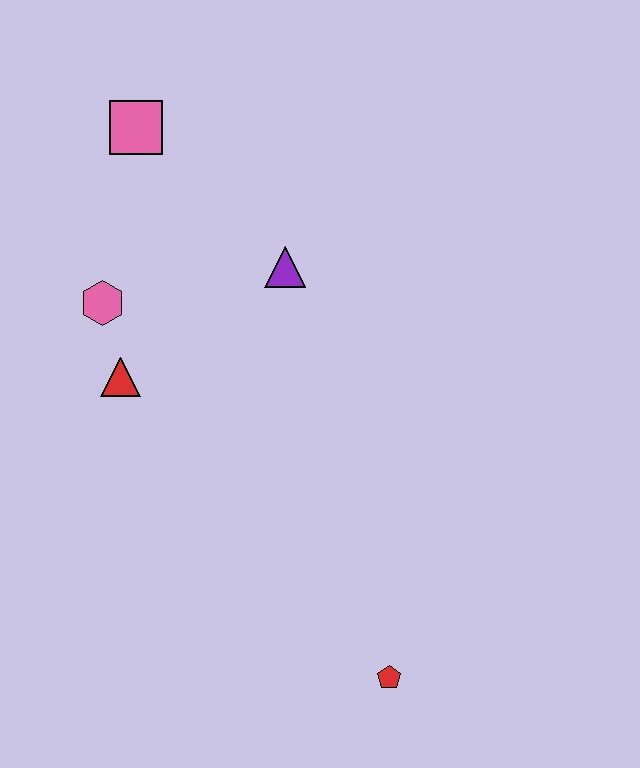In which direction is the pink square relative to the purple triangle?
The pink square is to the left of the purple triangle.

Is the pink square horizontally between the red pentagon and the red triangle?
Yes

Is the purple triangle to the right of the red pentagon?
No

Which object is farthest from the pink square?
The red pentagon is farthest from the pink square.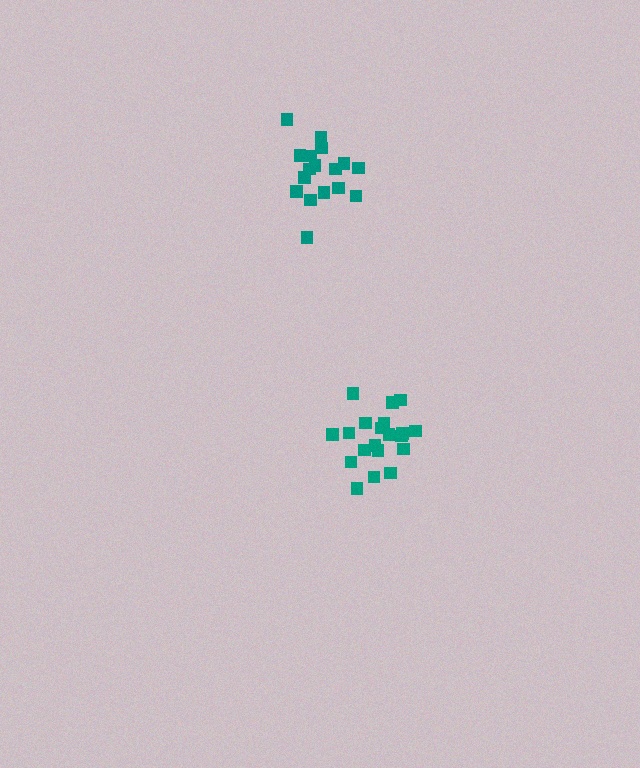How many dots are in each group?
Group 1: 20 dots, Group 2: 17 dots (37 total).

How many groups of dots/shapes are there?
There are 2 groups.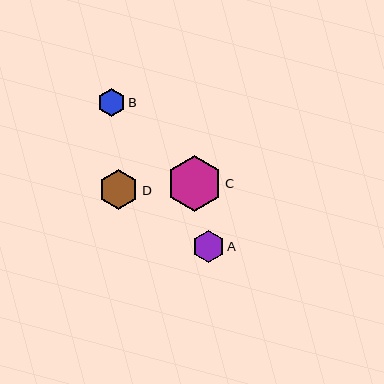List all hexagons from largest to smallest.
From largest to smallest: C, D, A, B.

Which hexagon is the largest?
Hexagon C is the largest with a size of approximately 55 pixels.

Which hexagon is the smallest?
Hexagon B is the smallest with a size of approximately 28 pixels.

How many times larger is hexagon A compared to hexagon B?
Hexagon A is approximately 1.1 times the size of hexagon B.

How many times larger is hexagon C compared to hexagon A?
Hexagon C is approximately 1.8 times the size of hexagon A.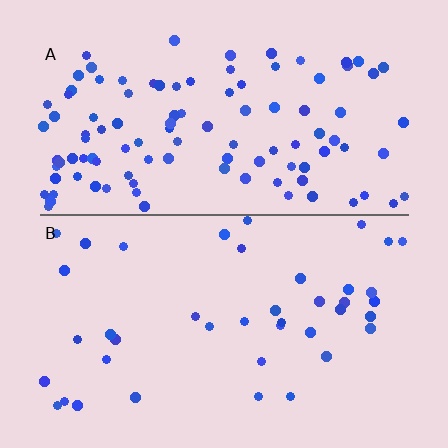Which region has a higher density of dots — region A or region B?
A (the top).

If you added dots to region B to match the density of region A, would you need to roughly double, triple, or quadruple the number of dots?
Approximately triple.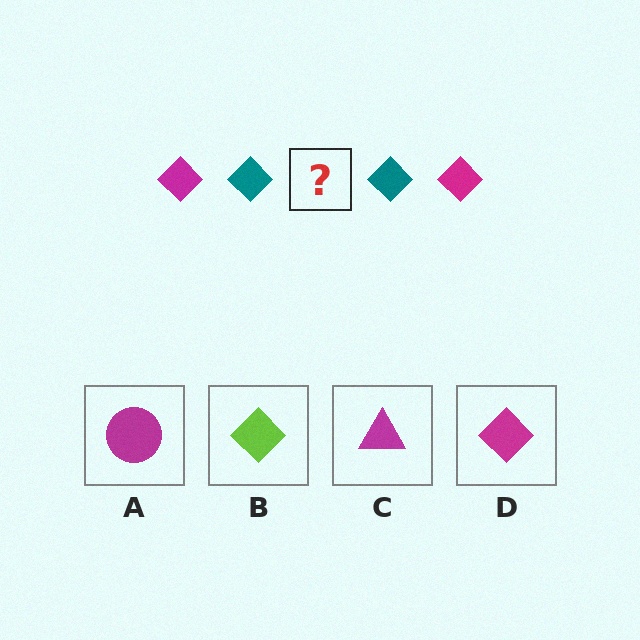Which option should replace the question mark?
Option D.